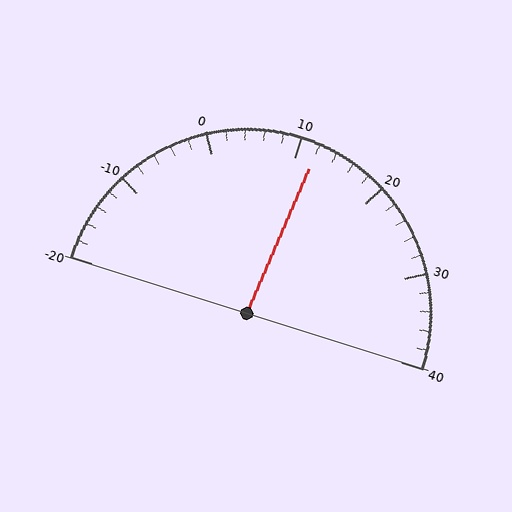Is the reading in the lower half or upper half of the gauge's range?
The reading is in the upper half of the range (-20 to 40).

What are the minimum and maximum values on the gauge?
The gauge ranges from -20 to 40.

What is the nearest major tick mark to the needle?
The nearest major tick mark is 10.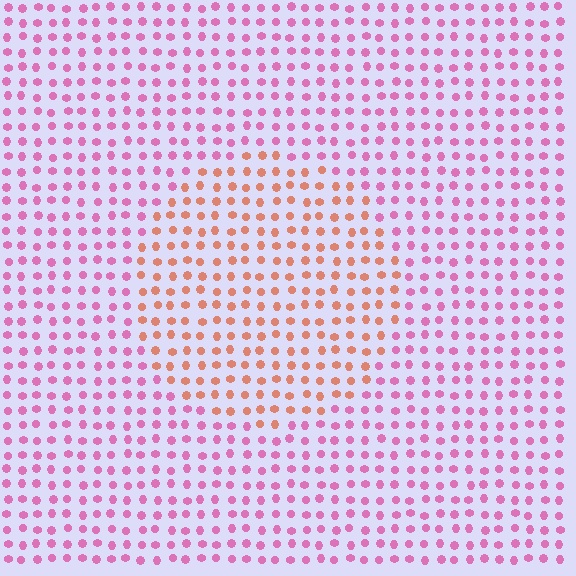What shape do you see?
I see a circle.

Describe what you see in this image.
The image is filled with small pink elements in a uniform arrangement. A circle-shaped region is visible where the elements are tinted to a slightly different hue, forming a subtle color boundary.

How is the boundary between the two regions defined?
The boundary is defined purely by a slight shift in hue (about 49 degrees). Spacing, size, and orientation are identical on both sides.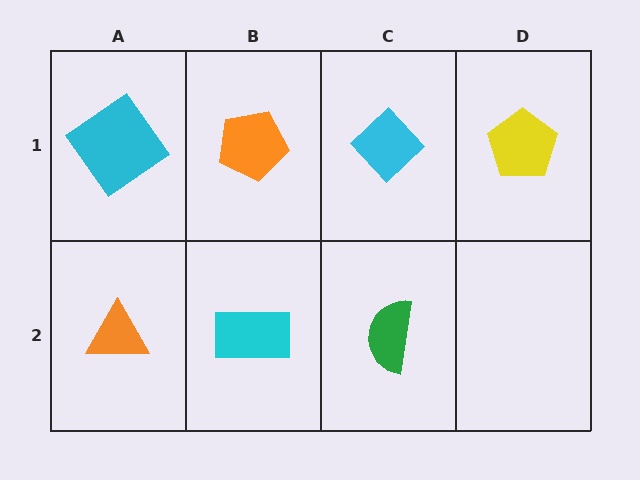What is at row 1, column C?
A cyan diamond.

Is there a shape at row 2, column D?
No, that cell is empty.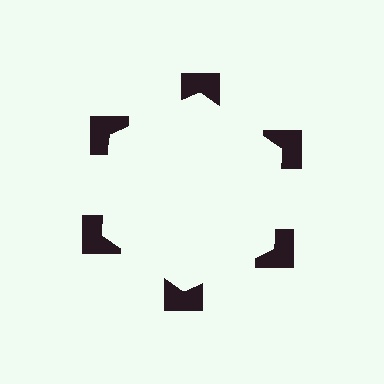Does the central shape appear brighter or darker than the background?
It typically appears slightly brighter than the background, even though no actual brightness change is drawn.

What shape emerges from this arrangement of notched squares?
An illusory hexagon — its edges are inferred from the aligned wedge cuts in the notched squares, not physically drawn.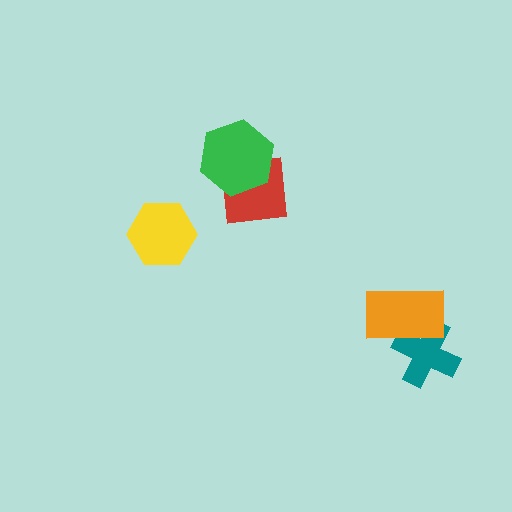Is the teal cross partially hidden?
Yes, it is partially covered by another shape.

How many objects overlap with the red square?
1 object overlaps with the red square.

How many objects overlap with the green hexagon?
1 object overlaps with the green hexagon.